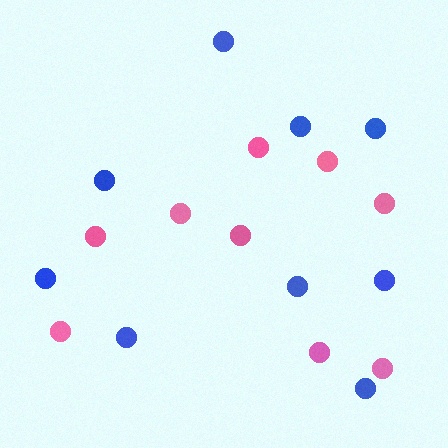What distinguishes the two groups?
There are 2 groups: one group of blue circles (9) and one group of pink circles (9).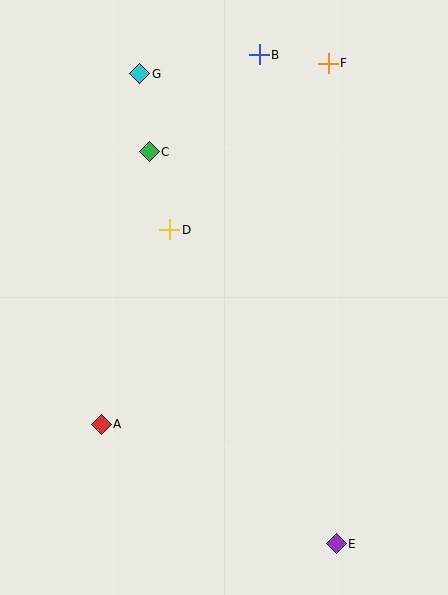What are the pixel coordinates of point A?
Point A is at (101, 424).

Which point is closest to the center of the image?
Point D at (170, 230) is closest to the center.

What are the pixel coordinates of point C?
Point C is at (149, 152).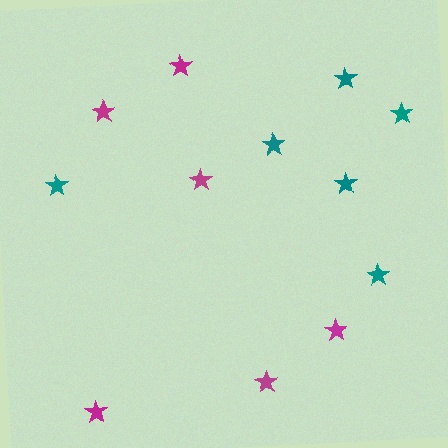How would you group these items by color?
There are 2 groups: one group of magenta stars (6) and one group of teal stars (6).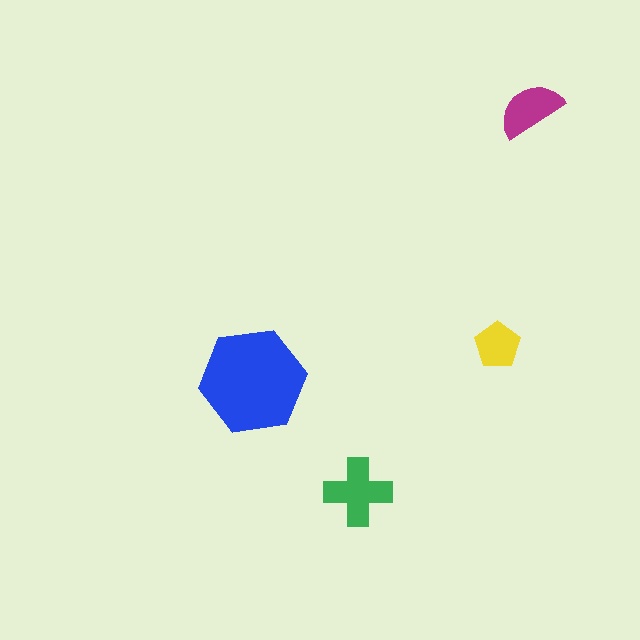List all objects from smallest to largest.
The yellow pentagon, the magenta semicircle, the green cross, the blue hexagon.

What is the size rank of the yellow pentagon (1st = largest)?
4th.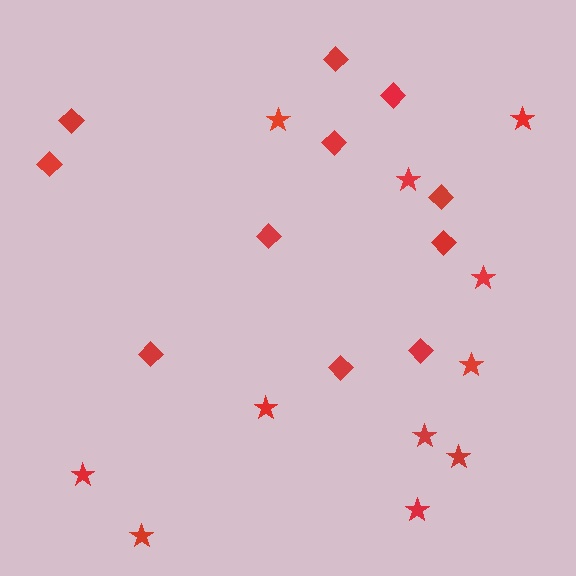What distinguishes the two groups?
There are 2 groups: one group of diamonds (11) and one group of stars (11).